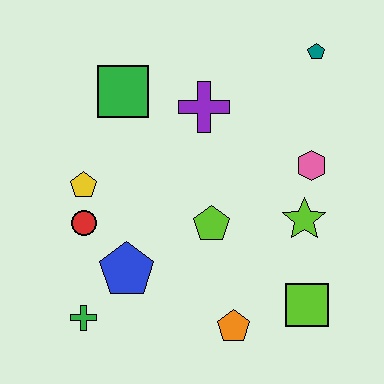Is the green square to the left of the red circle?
No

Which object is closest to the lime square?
The orange pentagon is closest to the lime square.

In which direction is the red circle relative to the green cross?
The red circle is above the green cross.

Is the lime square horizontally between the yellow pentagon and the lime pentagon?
No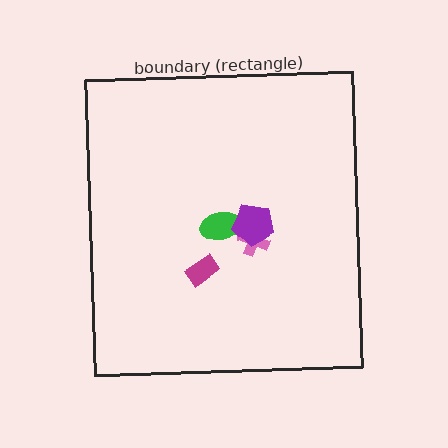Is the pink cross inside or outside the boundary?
Inside.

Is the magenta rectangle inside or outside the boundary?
Inside.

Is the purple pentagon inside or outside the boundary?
Inside.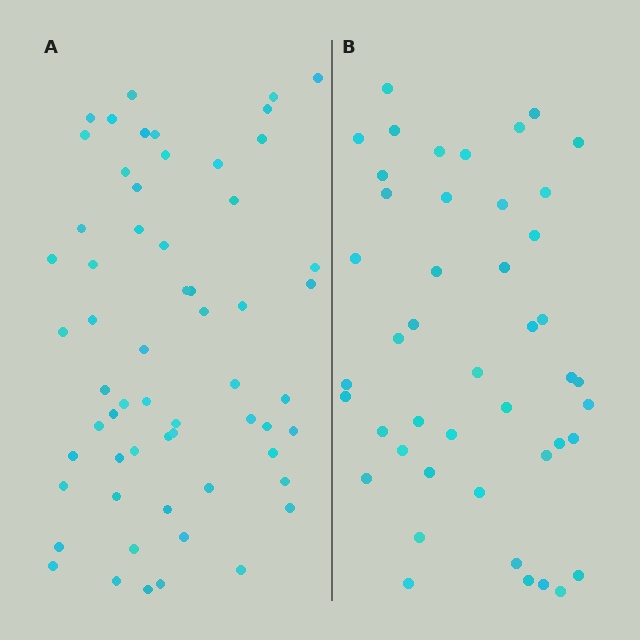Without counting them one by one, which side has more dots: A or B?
Region A (the left region) has more dots.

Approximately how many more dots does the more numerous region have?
Region A has approximately 15 more dots than region B.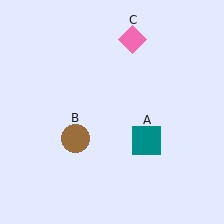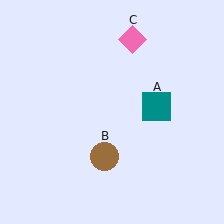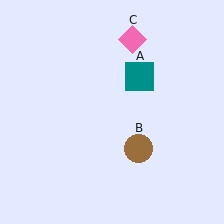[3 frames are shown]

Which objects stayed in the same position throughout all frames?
Pink diamond (object C) remained stationary.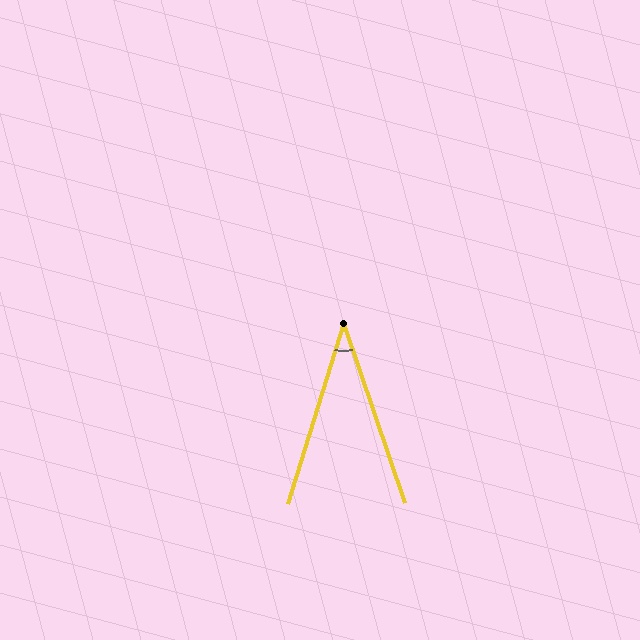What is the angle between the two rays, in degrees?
Approximately 36 degrees.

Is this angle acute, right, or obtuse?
It is acute.